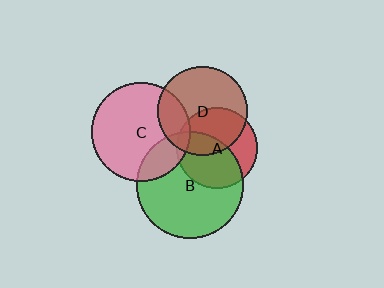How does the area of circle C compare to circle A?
Approximately 1.5 times.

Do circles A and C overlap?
Yes.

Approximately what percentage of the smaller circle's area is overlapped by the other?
Approximately 5%.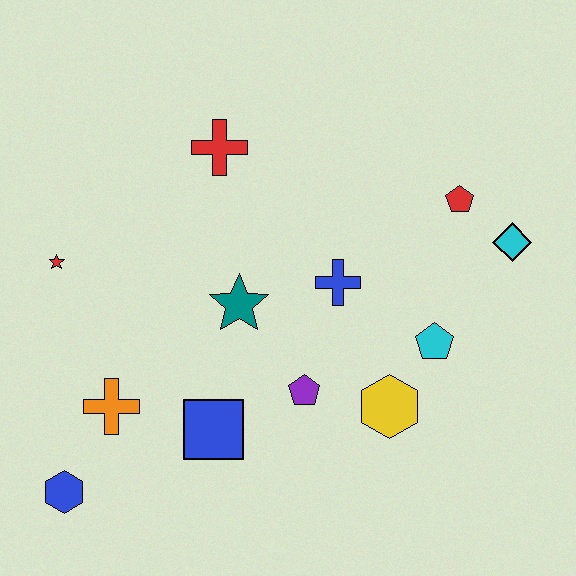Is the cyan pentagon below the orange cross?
No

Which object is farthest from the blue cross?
The blue hexagon is farthest from the blue cross.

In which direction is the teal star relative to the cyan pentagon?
The teal star is to the left of the cyan pentagon.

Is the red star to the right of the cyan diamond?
No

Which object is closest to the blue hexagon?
The orange cross is closest to the blue hexagon.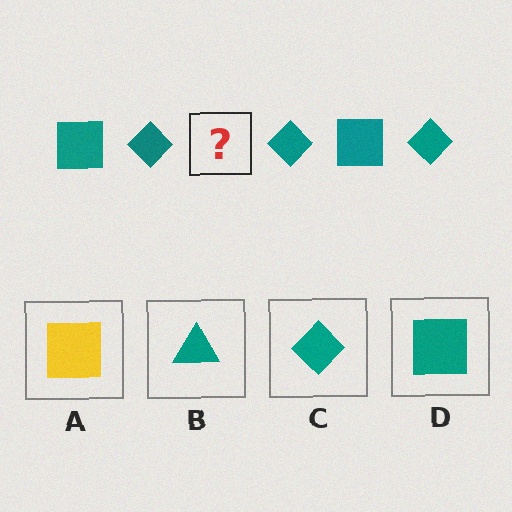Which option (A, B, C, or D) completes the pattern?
D.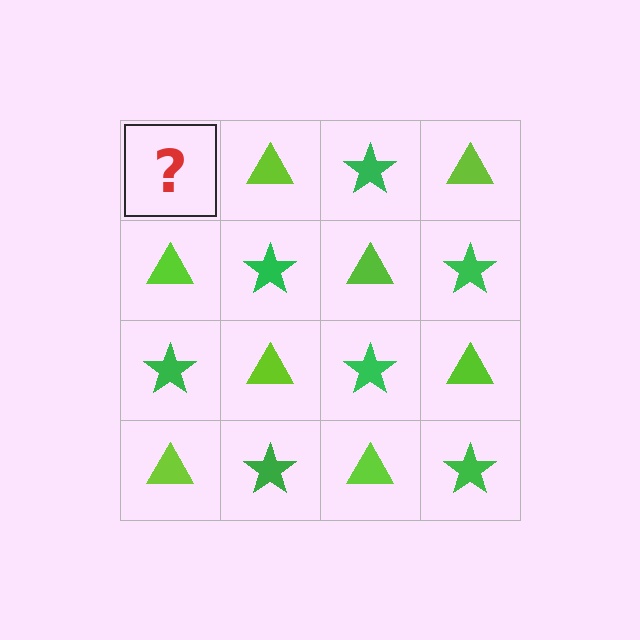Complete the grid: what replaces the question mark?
The question mark should be replaced with a green star.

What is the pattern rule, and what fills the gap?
The rule is that it alternates green star and lime triangle in a checkerboard pattern. The gap should be filled with a green star.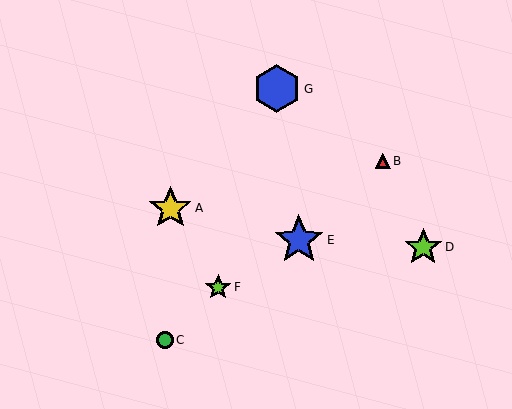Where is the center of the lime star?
The center of the lime star is at (218, 287).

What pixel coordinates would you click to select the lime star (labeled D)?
Click at (423, 247) to select the lime star D.